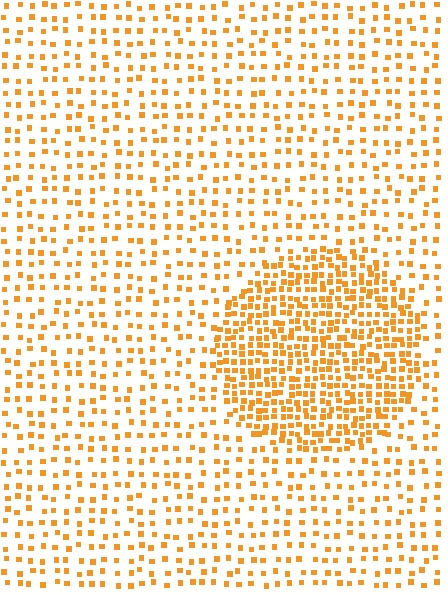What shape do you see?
I see a circle.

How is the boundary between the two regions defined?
The boundary is defined by a change in element density (approximately 2.4x ratio). All elements are the same color, size, and shape.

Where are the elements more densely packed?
The elements are more densely packed inside the circle boundary.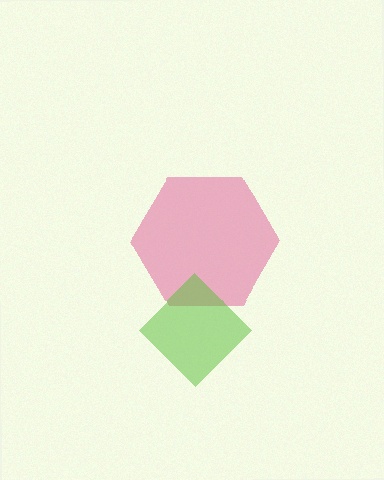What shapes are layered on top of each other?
The layered shapes are: a pink hexagon, a lime diamond.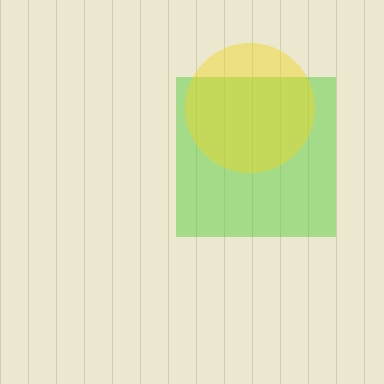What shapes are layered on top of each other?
The layered shapes are: a lime square, a yellow circle.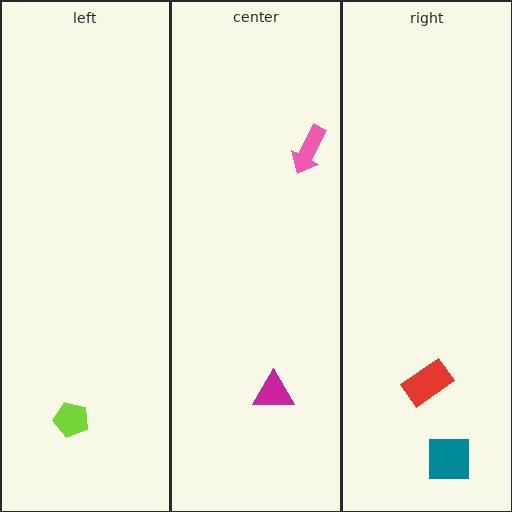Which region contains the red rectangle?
The right region.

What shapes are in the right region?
The red rectangle, the teal square.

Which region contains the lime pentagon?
The left region.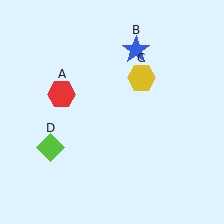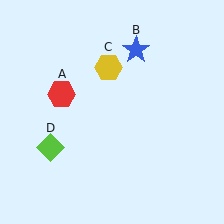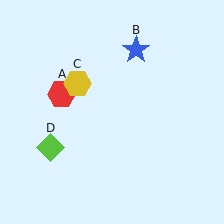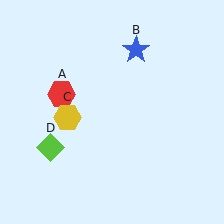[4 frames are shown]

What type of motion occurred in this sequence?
The yellow hexagon (object C) rotated counterclockwise around the center of the scene.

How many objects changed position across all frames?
1 object changed position: yellow hexagon (object C).